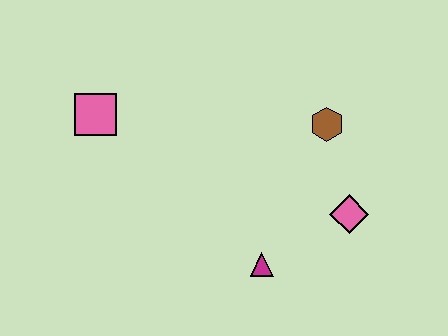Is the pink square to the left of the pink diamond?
Yes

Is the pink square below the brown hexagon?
No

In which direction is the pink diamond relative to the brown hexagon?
The pink diamond is below the brown hexagon.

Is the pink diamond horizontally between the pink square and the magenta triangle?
No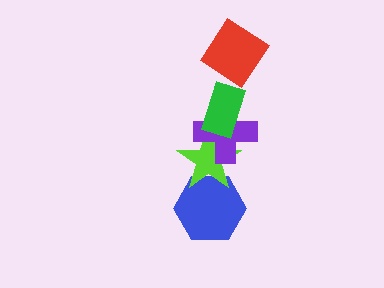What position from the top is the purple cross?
The purple cross is 3rd from the top.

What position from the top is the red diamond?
The red diamond is 1st from the top.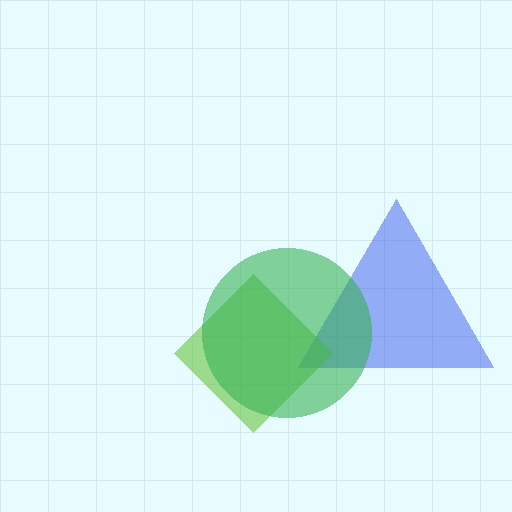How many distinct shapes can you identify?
There are 3 distinct shapes: a blue triangle, a lime diamond, a green circle.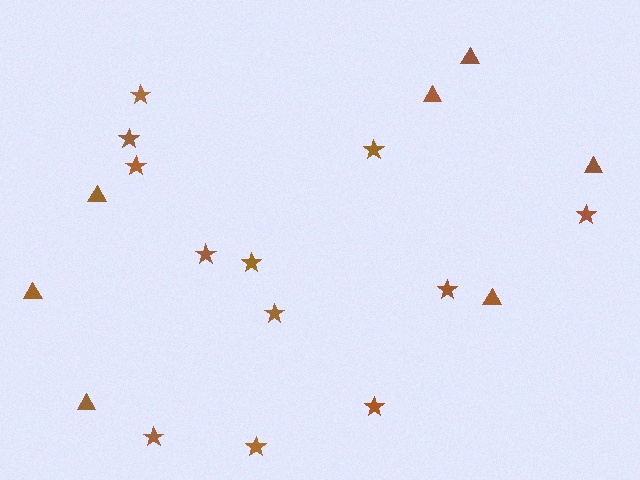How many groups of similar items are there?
There are 2 groups: one group of stars (12) and one group of triangles (7).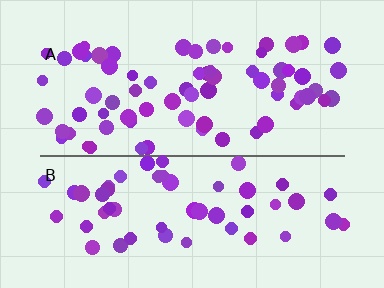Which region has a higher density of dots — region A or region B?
A (the top).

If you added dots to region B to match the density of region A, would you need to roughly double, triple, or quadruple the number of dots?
Approximately double.